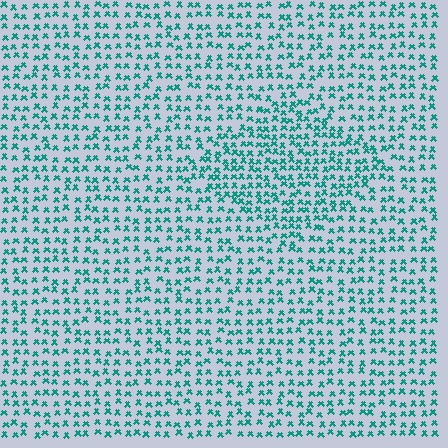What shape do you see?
I see a diamond.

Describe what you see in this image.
The image contains small teal elements arranged at two different densities. A diamond-shaped region is visible where the elements are more densely packed than the surrounding area.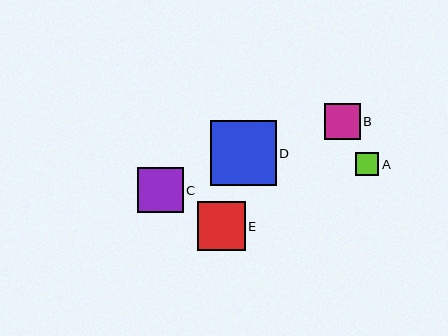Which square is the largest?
Square D is the largest with a size of approximately 66 pixels.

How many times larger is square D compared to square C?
Square D is approximately 1.4 times the size of square C.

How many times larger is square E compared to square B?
Square E is approximately 1.4 times the size of square B.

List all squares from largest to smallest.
From largest to smallest: D, E, C, B, A.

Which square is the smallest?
Square A is the smallest with a size of approximately 23 pixels.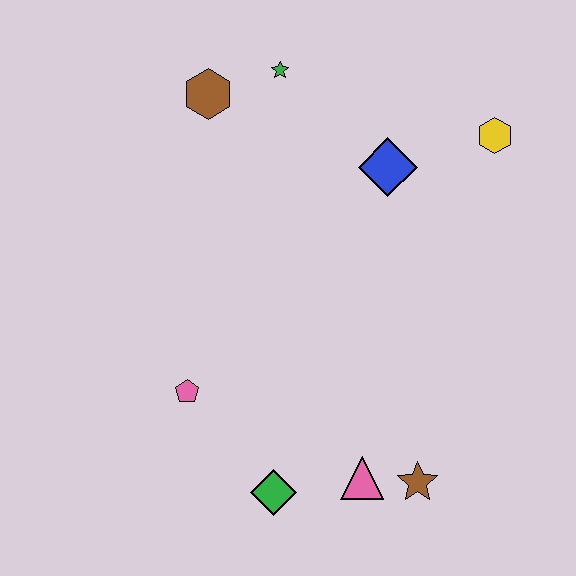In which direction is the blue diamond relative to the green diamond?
The blue diamond is above the green diamond.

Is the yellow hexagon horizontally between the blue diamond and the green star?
No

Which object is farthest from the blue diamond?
The green diamond is farthest from the blue diamond.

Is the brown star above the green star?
No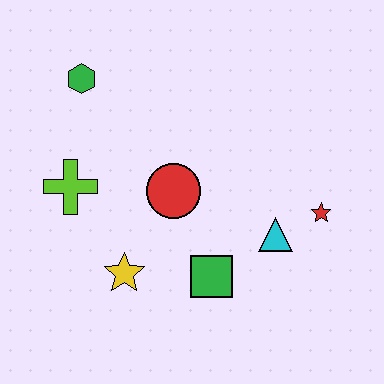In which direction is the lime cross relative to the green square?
The lime cross is to the left of the green square.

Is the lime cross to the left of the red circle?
Yes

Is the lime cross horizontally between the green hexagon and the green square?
No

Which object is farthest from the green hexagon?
The red star is farthest from the green hexagon.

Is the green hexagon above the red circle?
Yes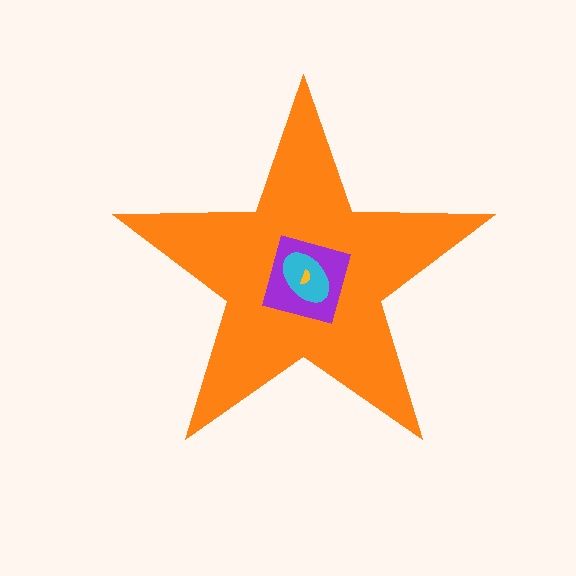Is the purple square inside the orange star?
Yes.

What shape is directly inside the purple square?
The cyan ellipse.